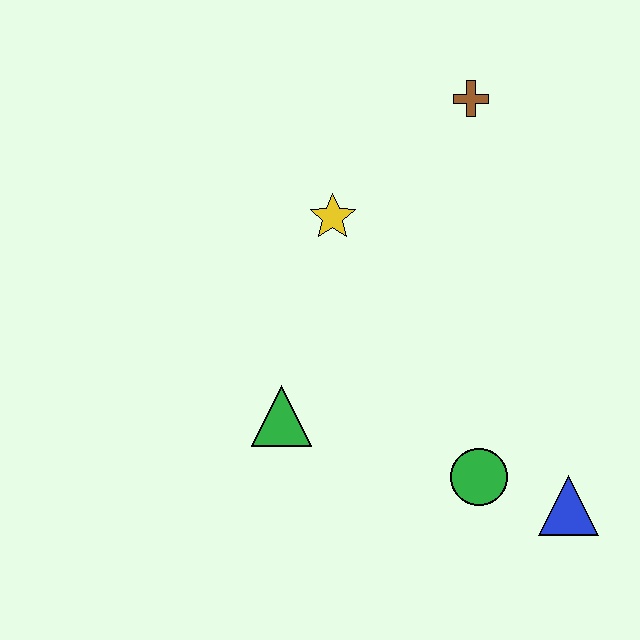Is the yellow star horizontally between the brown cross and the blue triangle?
No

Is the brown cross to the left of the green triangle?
No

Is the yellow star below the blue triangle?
No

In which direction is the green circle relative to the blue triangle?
The green circle is to the left of the blue triangle.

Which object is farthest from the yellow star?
The blue triangle is farthest from the yellow star.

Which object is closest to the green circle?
The blue triangle is closest to the green circle.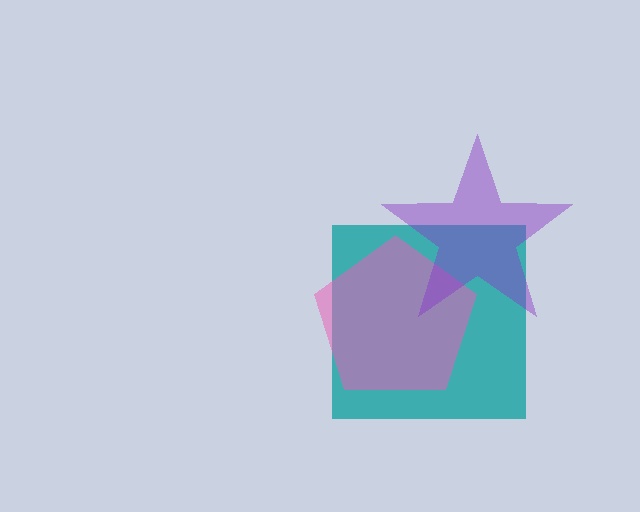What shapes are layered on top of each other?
The layered shapes are: a teal square, a pink pentagon, a purple star.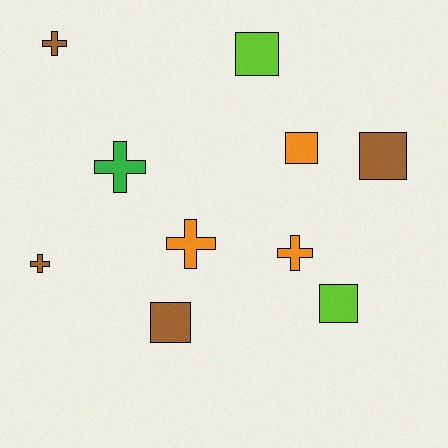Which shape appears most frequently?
Square, with 5 objects.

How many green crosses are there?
There is 1 green cross.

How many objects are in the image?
There are 10 objects.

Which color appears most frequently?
Brown, with 4 objects.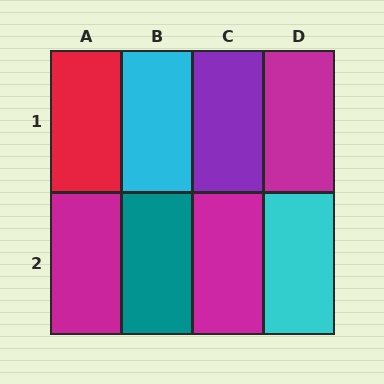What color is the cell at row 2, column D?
Cyan.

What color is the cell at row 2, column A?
Magenta.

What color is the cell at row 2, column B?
Teal.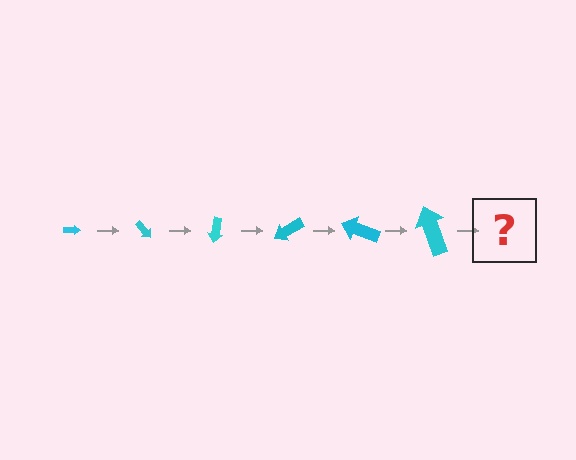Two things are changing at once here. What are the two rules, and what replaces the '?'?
The two rules are that the arrow grows larger each step and it rotates 50 degrees each step. The '?' should be an arrow, larger than the previous one and rotated 300 degrees from the start.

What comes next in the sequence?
The next element should be an arrow, larger than the previous one and rotated 300 degrees from the start.